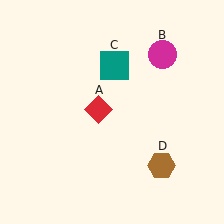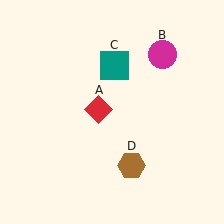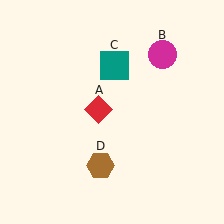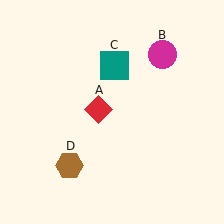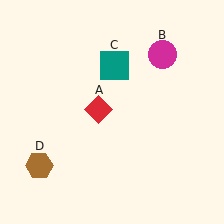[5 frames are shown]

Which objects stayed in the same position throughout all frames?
Red diamond (object A) and magenta circle (object B) and teal square (object C) remained stationary.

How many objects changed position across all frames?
1 object changed position: brown hexagon (object D).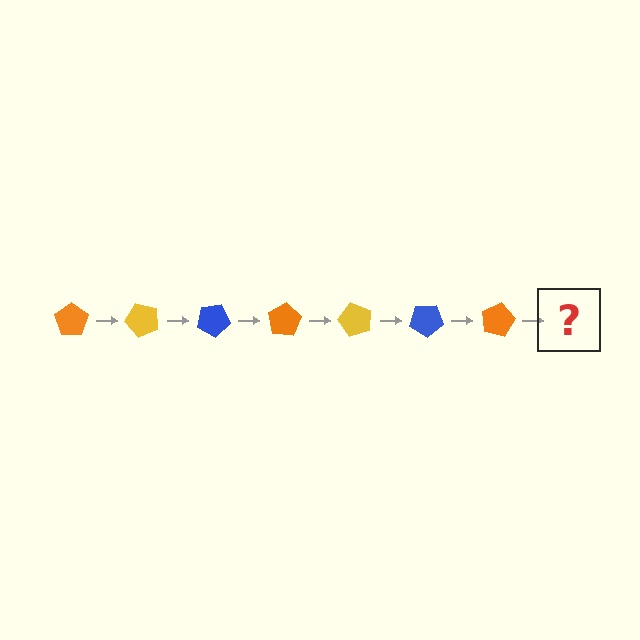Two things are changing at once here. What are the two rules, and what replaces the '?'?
The two rules are that it rotates 50 degrees each step and the color cycles through orange, yellow, and blue. The '?' should be a yellow pentagon, rotated 350 degrees from the start.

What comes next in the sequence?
The next element should be a yellow pentagon, rotated 350 degrees from the start.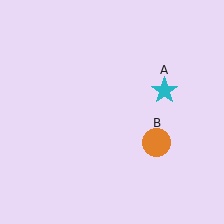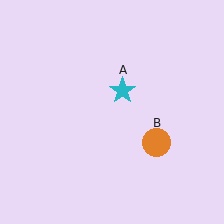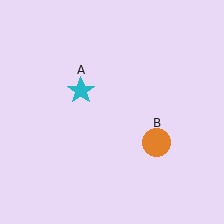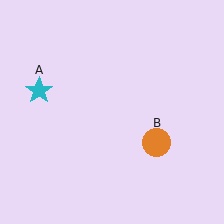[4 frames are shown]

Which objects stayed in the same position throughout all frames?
Orange circle (object B) remained stationary.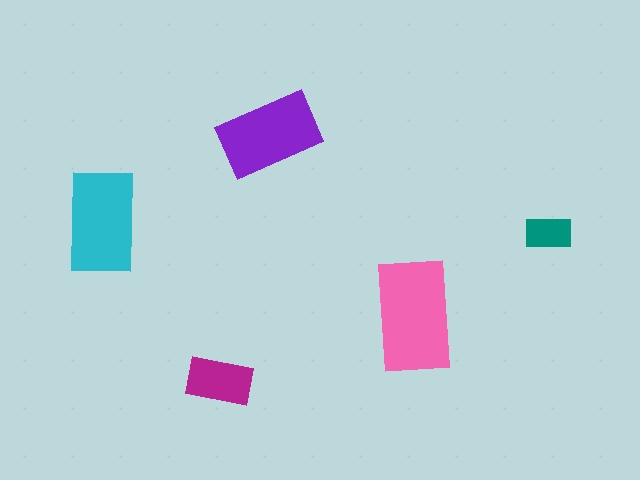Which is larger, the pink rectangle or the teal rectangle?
The pink one.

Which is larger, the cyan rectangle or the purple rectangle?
The cyan one.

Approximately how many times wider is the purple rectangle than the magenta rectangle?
About 1.5 times wider.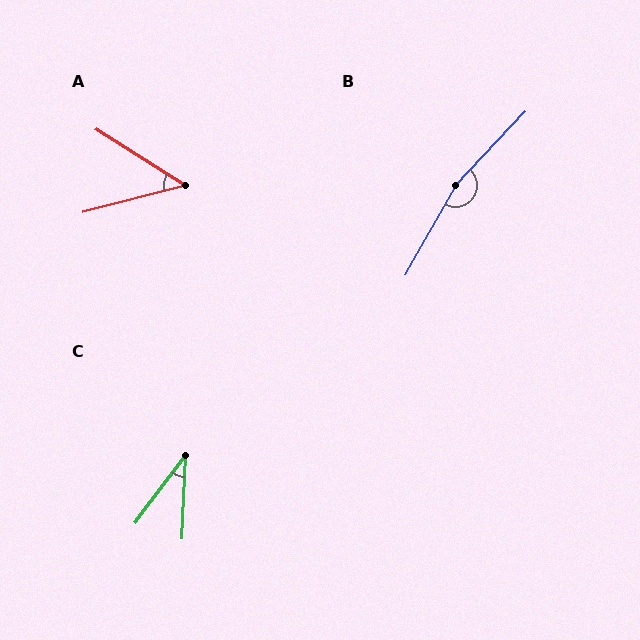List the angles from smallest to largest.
C (35°), A (47°), B (166°).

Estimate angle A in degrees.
Approximately 47 degrees.